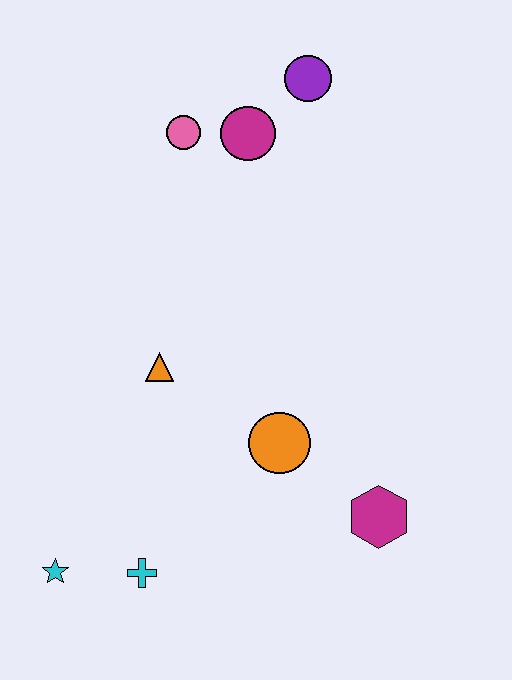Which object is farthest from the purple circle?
The cyan star is farthest from the purple circle.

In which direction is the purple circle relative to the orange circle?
The purple circle is above the orange circle.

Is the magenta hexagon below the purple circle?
Yes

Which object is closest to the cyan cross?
The cyan star is closest to the cyan cross.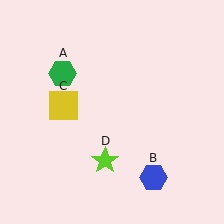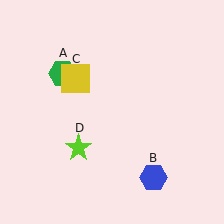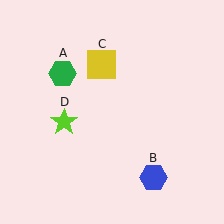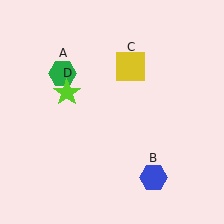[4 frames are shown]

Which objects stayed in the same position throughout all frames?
Green hexagon (object A) and blue hexagon (object B) remained stationary.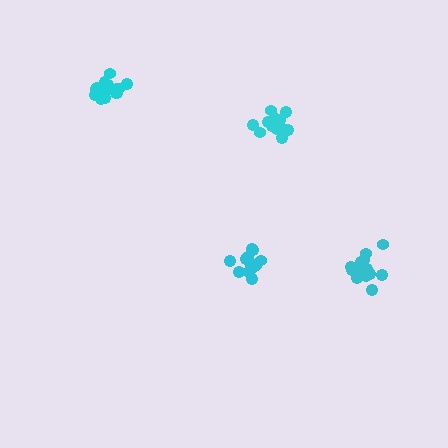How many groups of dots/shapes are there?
There are 4 groups.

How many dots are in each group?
Group 1: 13 dots, Group 2: 14 dots, Group 3: 15 dots, Group 4: 15 dots (57 total).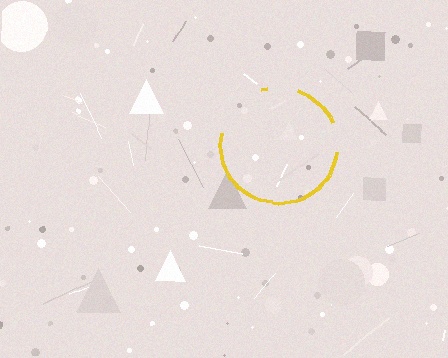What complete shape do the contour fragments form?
The contour fragments form a circle.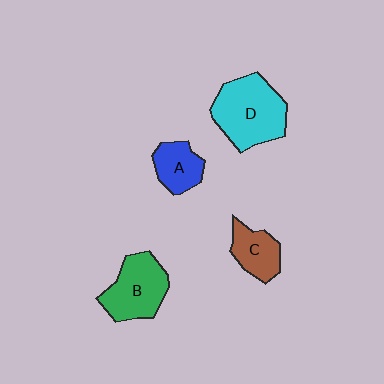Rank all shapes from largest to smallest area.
From largest to smallest: D (cyan), B (green), C (brown), A (blue).